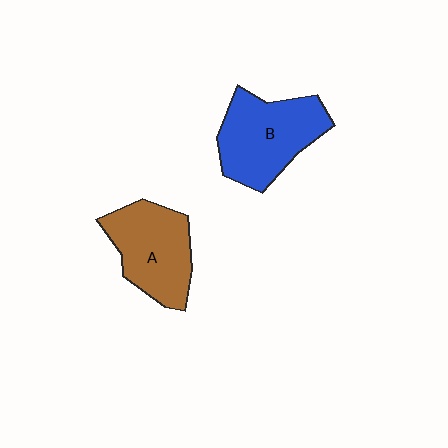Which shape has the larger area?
Shape B (blue).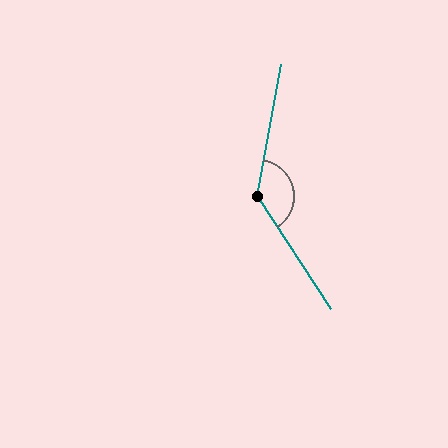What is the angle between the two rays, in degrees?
Approximately 137 degrees.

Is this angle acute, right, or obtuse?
It is obtuse.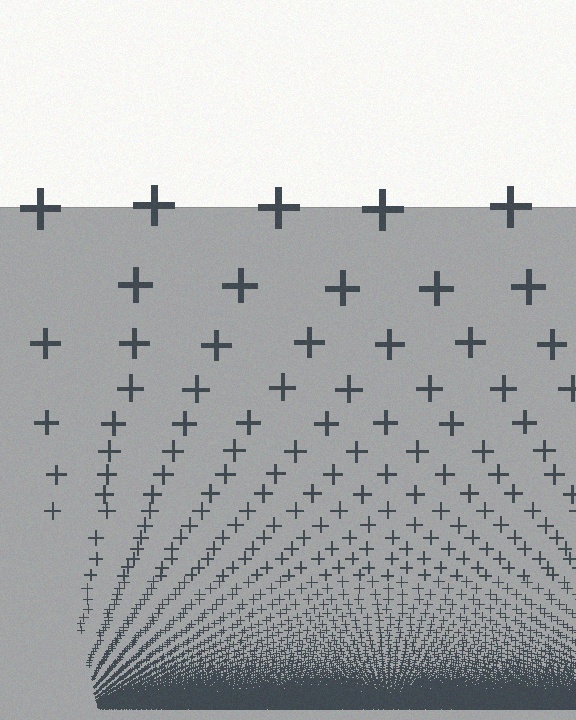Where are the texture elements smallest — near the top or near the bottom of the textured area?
Near the bottom.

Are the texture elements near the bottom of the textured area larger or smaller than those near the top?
Smaller. The gradient is inverted — elements near the bottom are smaller and denser.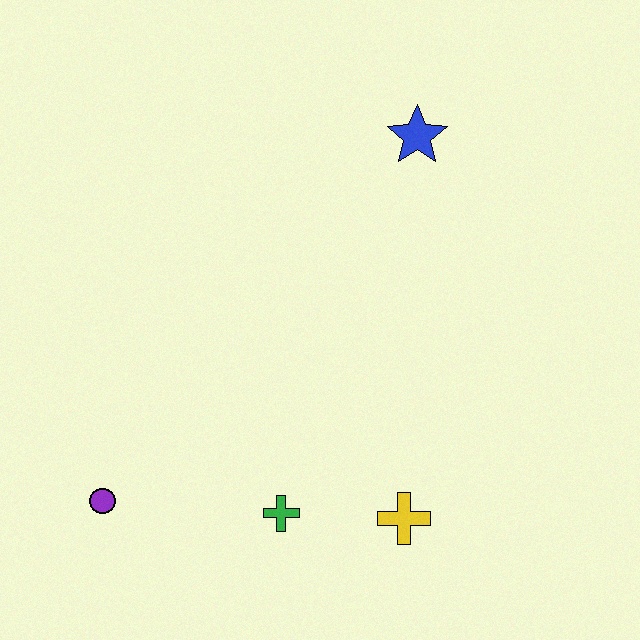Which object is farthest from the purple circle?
The blue star is farthest from the purple circle.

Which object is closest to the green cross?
The yellow cross is closest to the green cross.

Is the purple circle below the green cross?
No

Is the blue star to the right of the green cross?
Yes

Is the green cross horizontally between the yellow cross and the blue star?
No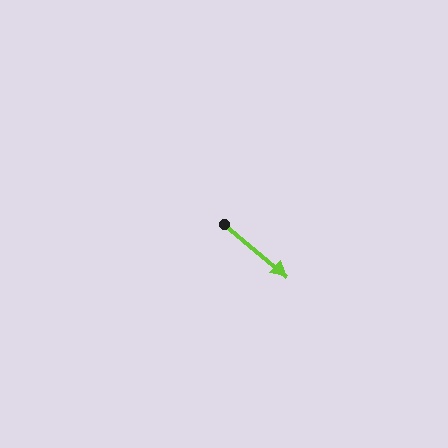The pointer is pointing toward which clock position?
Roughly 4 o'clock.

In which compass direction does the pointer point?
Southeast.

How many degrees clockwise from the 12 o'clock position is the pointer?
Approximately 130 degrees.